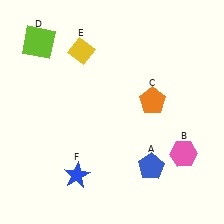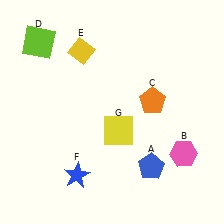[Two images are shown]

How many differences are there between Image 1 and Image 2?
There is 1 difference between the two images.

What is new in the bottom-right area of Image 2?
A yellow square (G) was added in the bottom-right area of Image 2.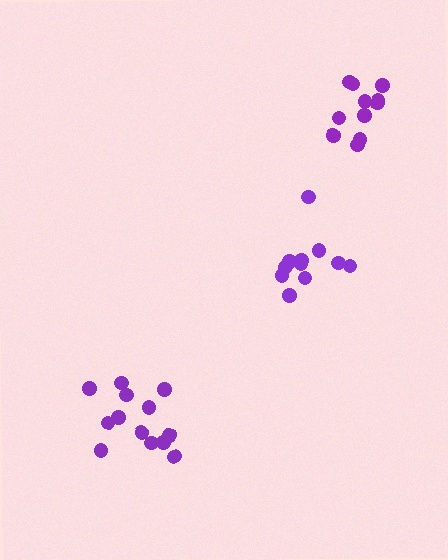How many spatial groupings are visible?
There are 3 spatial groupings.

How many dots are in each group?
Group 1: 12 dots, Group 2: 13 dots, Group 3: 11 dots (36 total).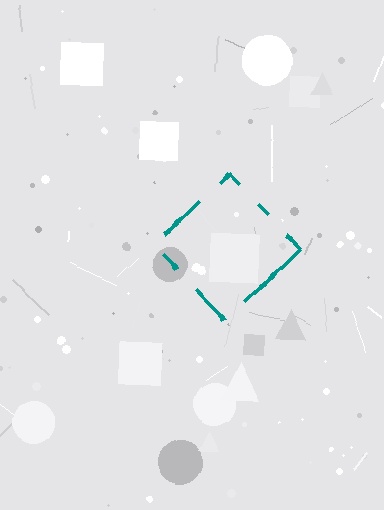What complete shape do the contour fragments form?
The contour fragments form a diamond.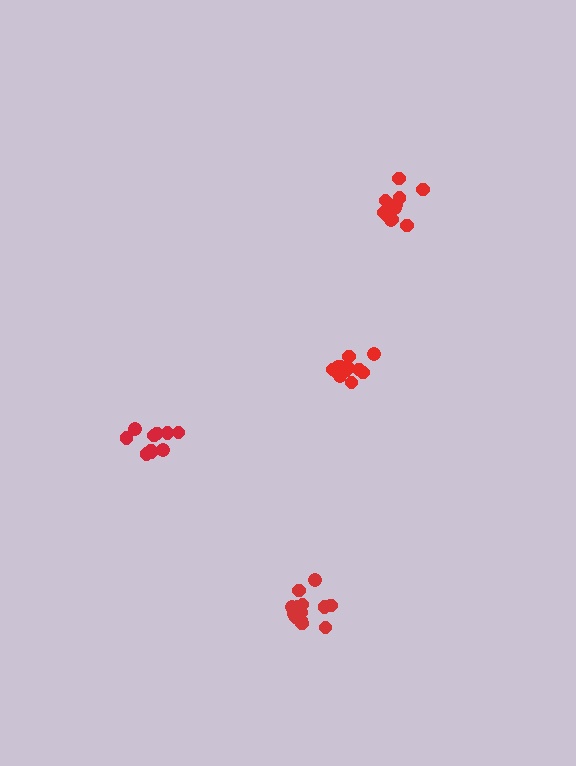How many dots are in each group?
Group 1: 14 dots, Group 2: 10 dots, Group 3: 12 dots, Group 4: 12 dots (48 total).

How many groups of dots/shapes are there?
There are 4 groups.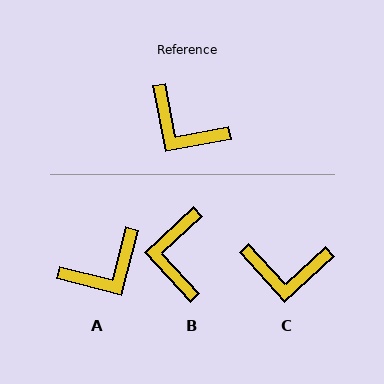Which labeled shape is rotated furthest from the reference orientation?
A, about 65 degrees away.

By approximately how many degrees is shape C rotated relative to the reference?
Approximately 32 degrees counter-clockwise.